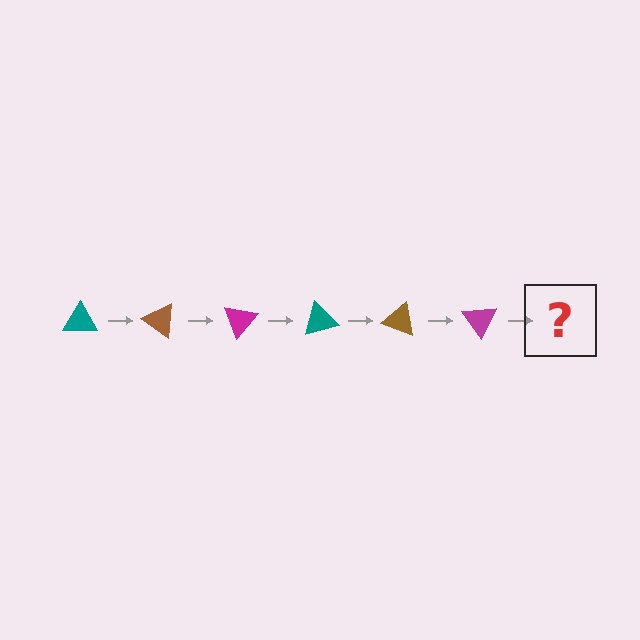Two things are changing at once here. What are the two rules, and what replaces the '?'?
The two rules are that it rotates 35 degrees each step and the color cycles through teal, brown, and magenta. The '?' should be a teal triangle, rotated 210 degrees from the start.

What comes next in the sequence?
The next element should be a teal triangle, rotated 210 degrees from the start.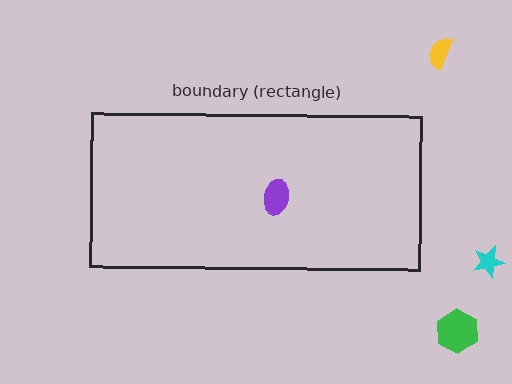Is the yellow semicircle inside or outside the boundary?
Outside.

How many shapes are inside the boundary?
1 inside, 3 outside.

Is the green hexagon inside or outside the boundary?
Outside.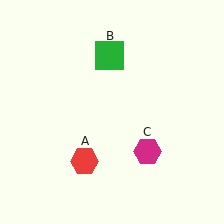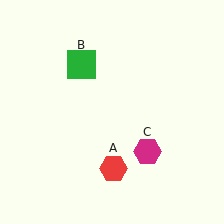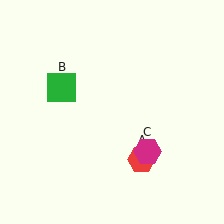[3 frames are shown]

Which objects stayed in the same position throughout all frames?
Magenta hexagon (object C) remained stationary.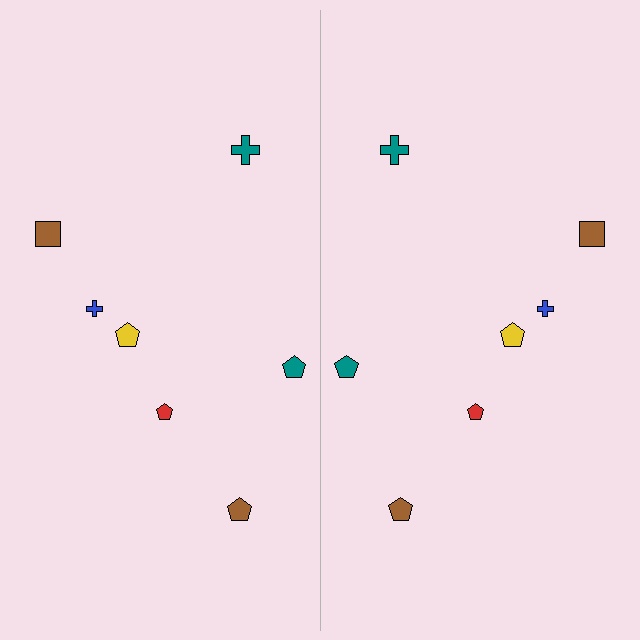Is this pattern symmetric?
Yes, this pattern has bilateral (reflection) symmetry.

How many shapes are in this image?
There are 14 shapes in this image.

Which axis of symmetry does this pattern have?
The pattern has a vertical axis of symmetry running through the center of the image.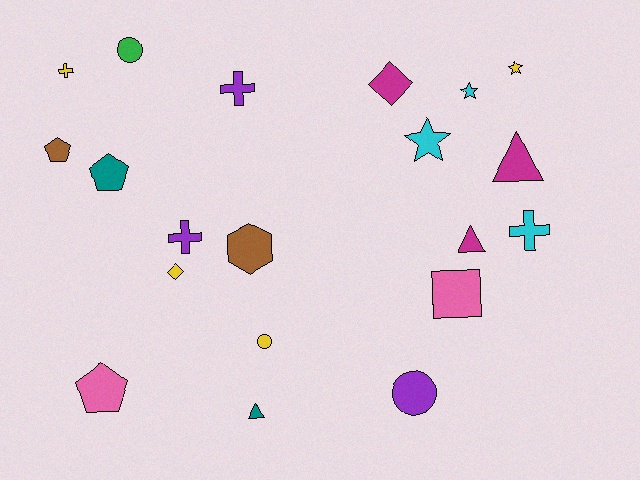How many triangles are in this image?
There are 3 triangles.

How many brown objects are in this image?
There are 2 brown objects.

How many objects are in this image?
There are 20 objects.